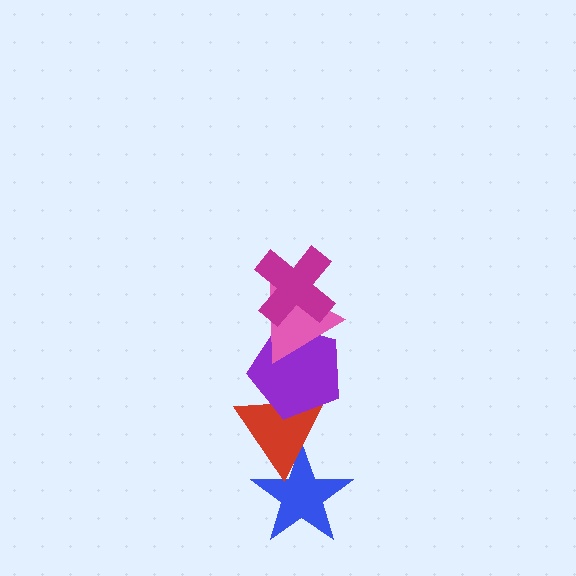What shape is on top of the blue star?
The red triangle is on top of the blue star.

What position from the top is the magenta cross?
The magenta cross is 1st from the top.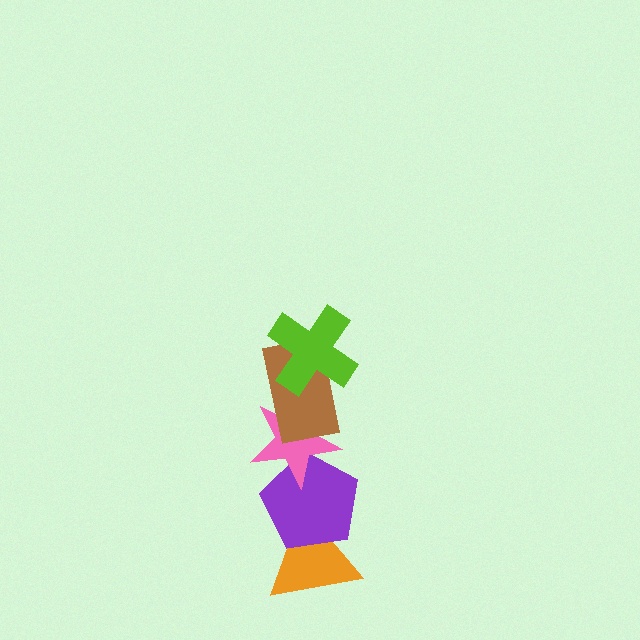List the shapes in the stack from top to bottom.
From top to bottom: the lime cross, the brown rectangle, the pink star, the purple pentagon, the orange triangle.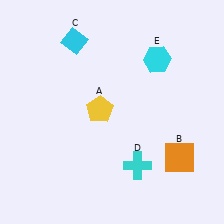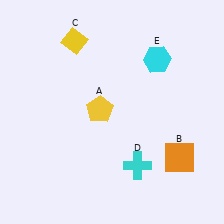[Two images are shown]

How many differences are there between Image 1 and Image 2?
There is 1 difference between the two images.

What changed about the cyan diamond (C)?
In Image 1, C is cyan. In Image 2, it changed to yellow.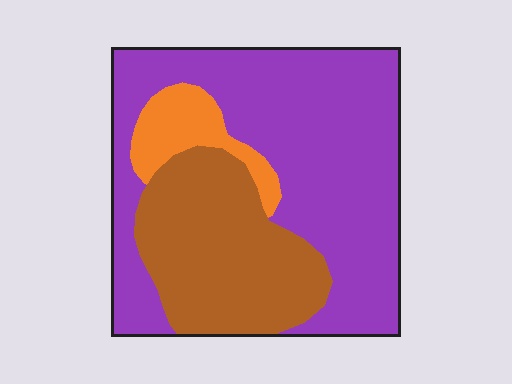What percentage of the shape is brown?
Brown takes up about one third (1/3) of the shape.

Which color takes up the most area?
Purple, at roughly 60%.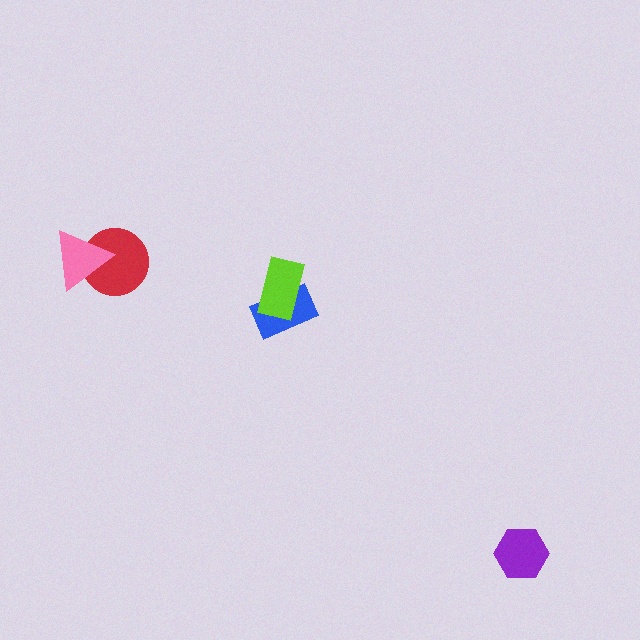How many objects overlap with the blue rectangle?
1 object overlaps with the blue rectangle.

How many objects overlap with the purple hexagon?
0 objects overlap with the purple hexagon.